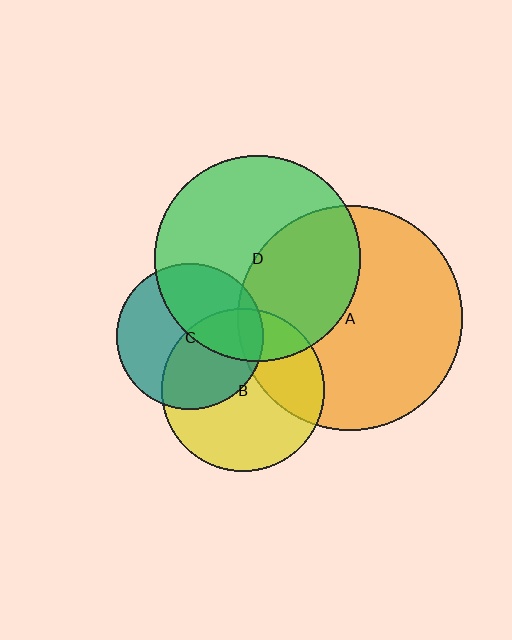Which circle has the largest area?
Circle A (orange).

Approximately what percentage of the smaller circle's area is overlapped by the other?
Approximately 30%.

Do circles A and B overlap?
Yes.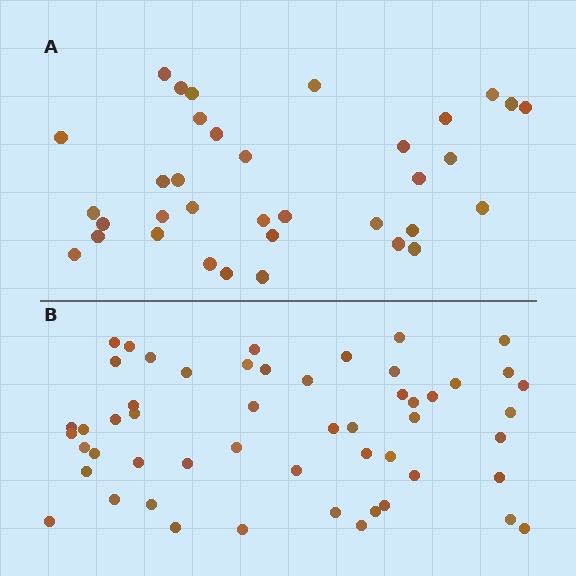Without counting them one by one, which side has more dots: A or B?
Region B (the bottom region) has more dots.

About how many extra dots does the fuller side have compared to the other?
Region B has approximately 20 more dots than region A.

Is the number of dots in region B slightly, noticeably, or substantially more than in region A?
Region B has substantially more. The ratio is roughly 1.5 to 1.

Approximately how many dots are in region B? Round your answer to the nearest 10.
About 50 dots. (The exact count is 53, which rounds to 50.)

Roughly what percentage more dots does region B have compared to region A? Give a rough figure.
About 50% more.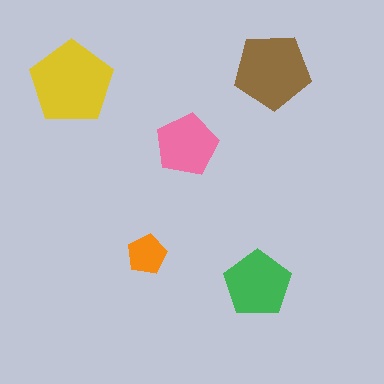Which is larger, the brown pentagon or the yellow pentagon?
The yellow one.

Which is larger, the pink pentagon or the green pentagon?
The green one.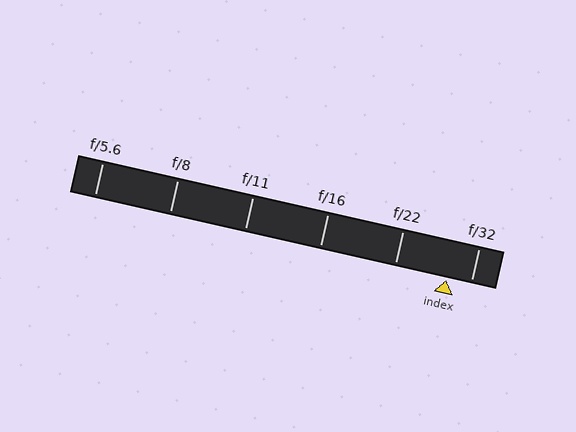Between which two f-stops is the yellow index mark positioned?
The index mark is between f/22 and f/32.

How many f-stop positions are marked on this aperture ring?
There are 6 f-stop positions marked.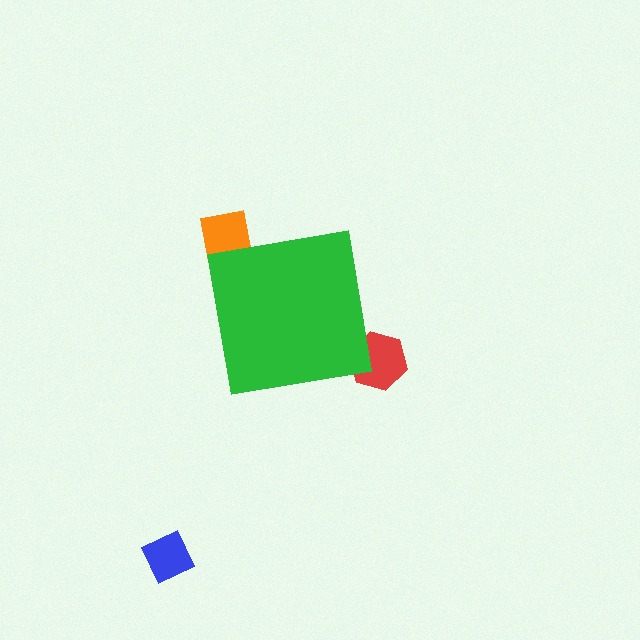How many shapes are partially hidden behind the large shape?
2 shapes are partially hidden.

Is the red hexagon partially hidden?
Yes, the red hexagon is partially hidden behind the green square.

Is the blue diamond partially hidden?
No, the blue diamond is fully visible.